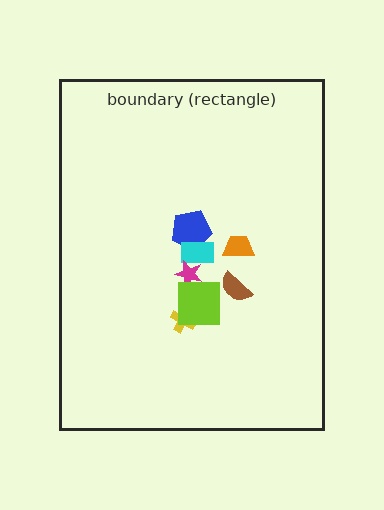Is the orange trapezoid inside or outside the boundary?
Inside.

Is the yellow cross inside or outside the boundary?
Inside.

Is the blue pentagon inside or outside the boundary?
Inside.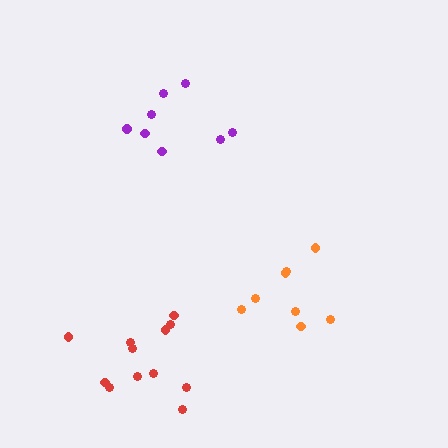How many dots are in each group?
Group 1: 8 dots, Group 2: 8 dots, Group 3: 12 dots (28 total).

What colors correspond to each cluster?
The clusters are colored: orange, purple, red.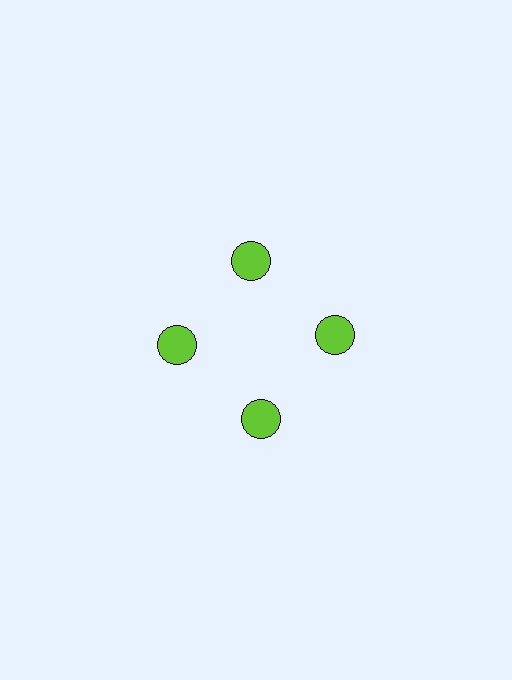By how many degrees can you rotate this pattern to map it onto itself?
The pattern maps onto itself every 90 degrees of rotation.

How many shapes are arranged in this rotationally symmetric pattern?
There are 4 shapes, arranged in 4 groups of 1.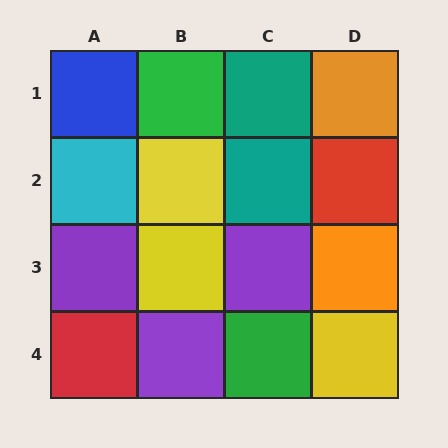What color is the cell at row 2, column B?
Yellow.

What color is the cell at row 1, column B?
Green.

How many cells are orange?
2 cells are orange.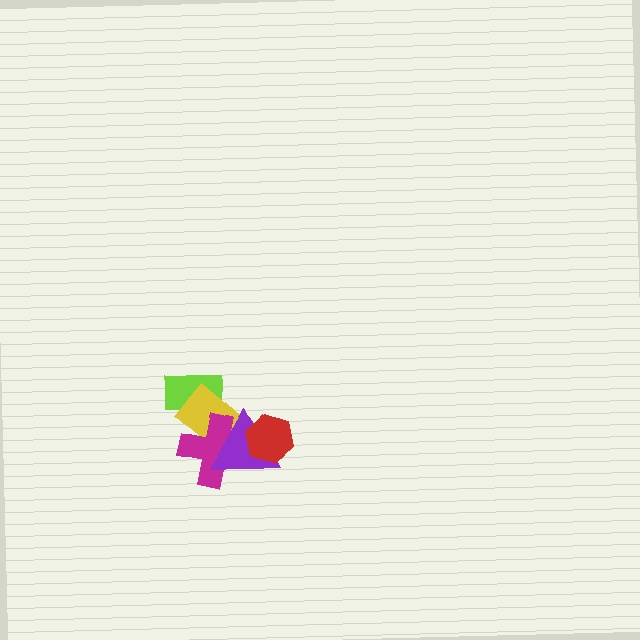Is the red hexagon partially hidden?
No, no other shape covers it.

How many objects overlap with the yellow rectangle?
3 objects overlap with the yellow rectangle.